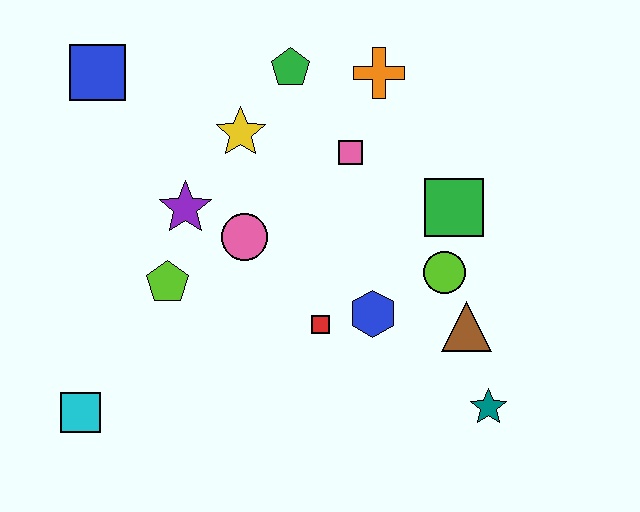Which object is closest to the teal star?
The brown triangle is closest to the teal star.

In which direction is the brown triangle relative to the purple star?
The brown triangle is to the right of the purple star.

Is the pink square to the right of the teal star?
No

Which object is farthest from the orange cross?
The cyan square is farthest from the orange cross.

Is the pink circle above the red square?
Yes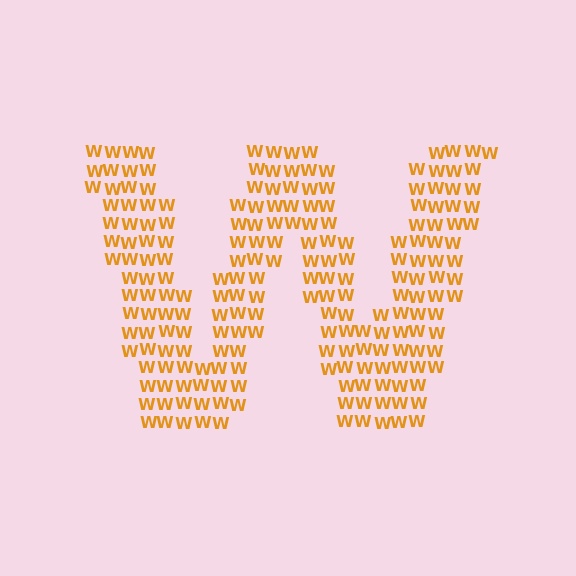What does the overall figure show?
The overall figure shows the letter W.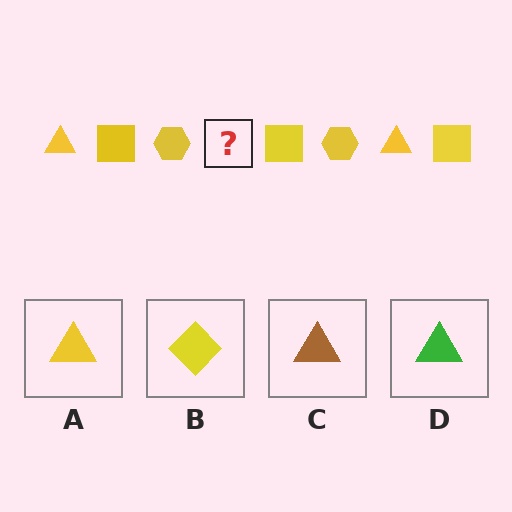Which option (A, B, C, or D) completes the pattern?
A.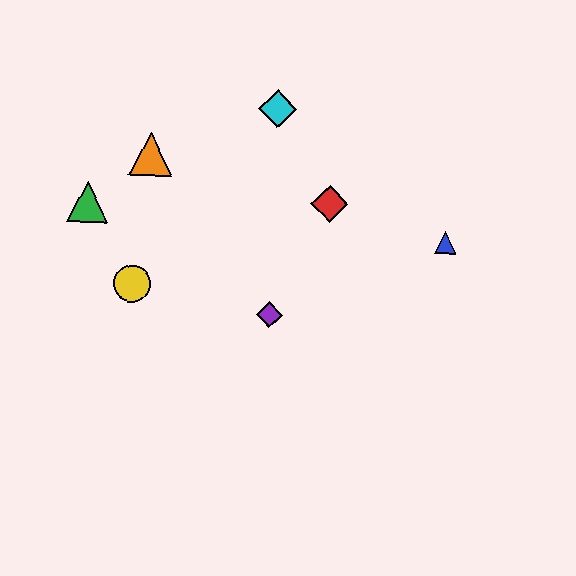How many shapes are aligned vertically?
2 shapes (the purple diamond, the cyan diamond) are aligned vertically.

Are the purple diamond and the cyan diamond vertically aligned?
Yes, both are at x≈269.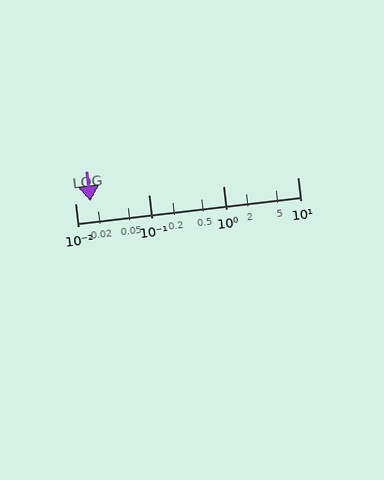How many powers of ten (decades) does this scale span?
The scale spans 3 decades, from 0.01 to 10.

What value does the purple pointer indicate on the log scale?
The pointer indicates approximately 0.016.